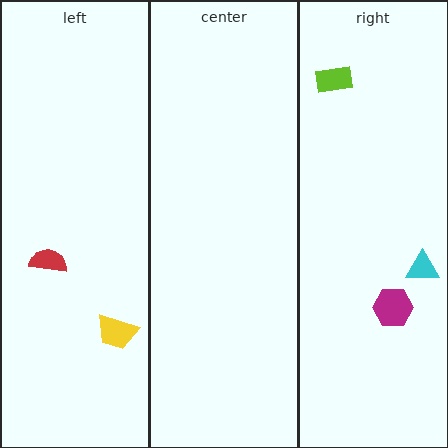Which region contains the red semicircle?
The left region.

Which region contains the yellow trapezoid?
The left region.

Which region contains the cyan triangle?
The right region.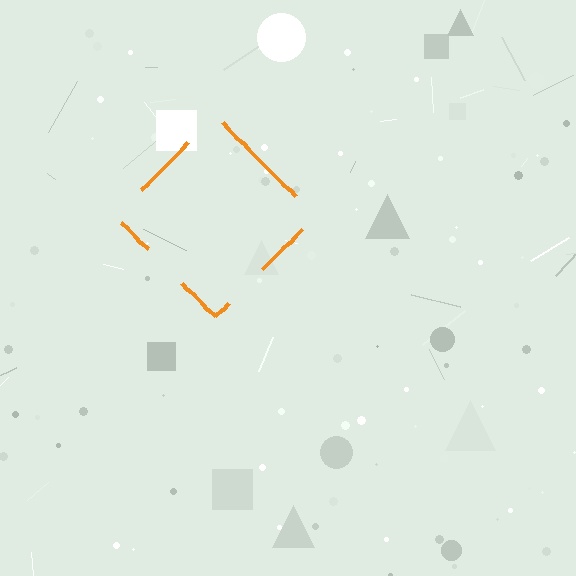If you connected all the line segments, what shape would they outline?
They would outline a diamond.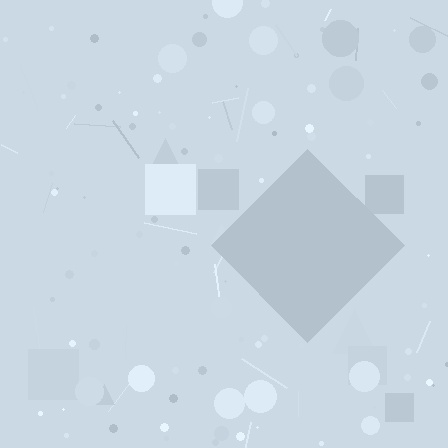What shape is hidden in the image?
A diamond is hidden in the image.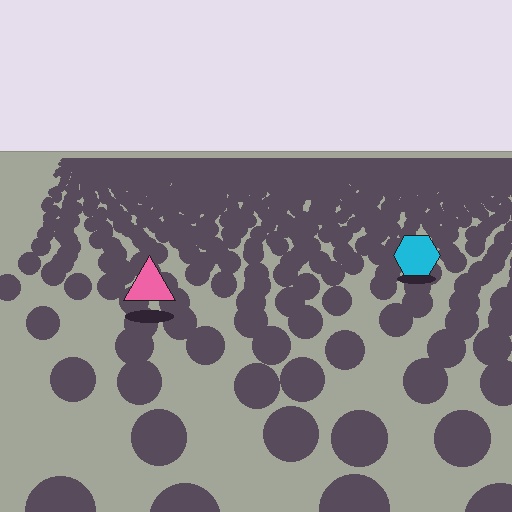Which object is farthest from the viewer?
The cyan hexagon is farthest from the viewer. It appears smaller and the ground texture around it is denser.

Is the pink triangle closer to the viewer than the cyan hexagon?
Yes. The pink triangle is closer — you can tell from the texture gradient: the ground texture is coarser near it.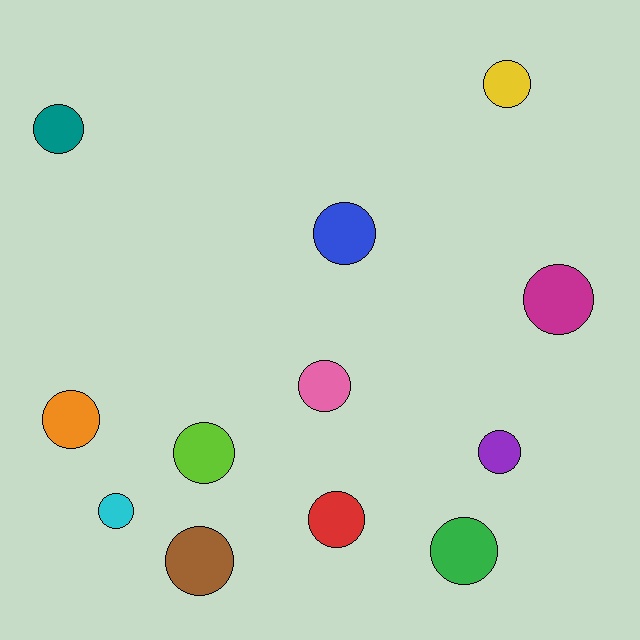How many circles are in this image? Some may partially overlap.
There are 12 circles.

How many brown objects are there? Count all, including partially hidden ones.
There is 1 brown object.